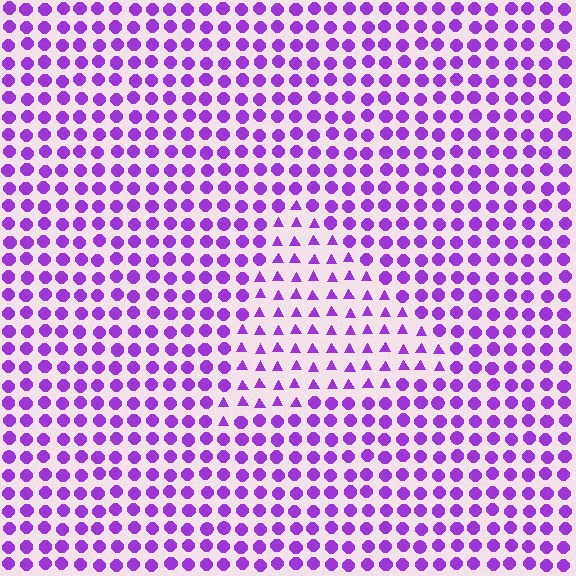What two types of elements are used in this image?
The image uses triangles inside the triangle region and circles outside it.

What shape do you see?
I see a triangle.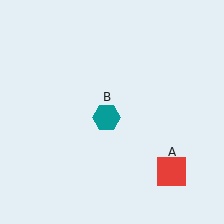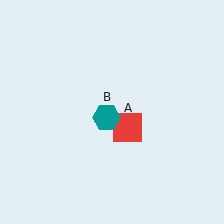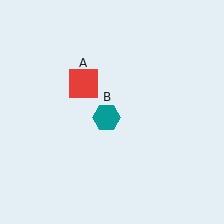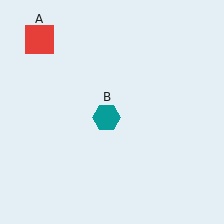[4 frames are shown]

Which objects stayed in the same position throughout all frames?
Teal hexagon (object B) remained stationary.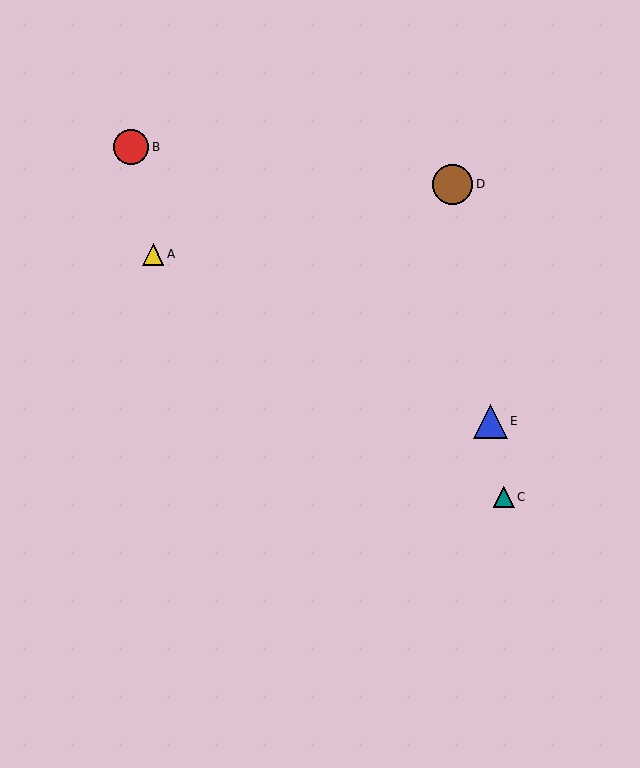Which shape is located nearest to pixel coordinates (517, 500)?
The teal triangle (labeled C) at (504, 497) is nearest to that location.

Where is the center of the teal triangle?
The center of the teal triangle is at (504, 497).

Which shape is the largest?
The brown circle (labeled D) is the largest.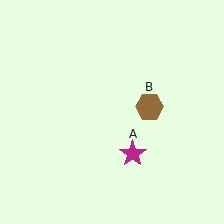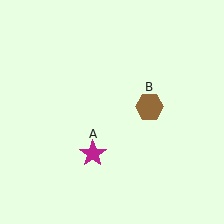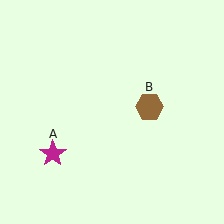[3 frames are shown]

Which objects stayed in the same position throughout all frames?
Brown hexagon (object B) remained stationary.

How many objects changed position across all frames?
1 object changed position: magenta star (object A).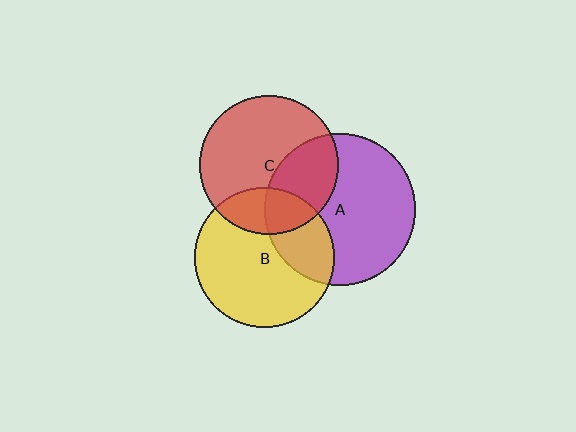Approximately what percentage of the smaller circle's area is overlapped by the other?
Approximately 35%.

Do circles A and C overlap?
Yes.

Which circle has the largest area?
Circle A (purple).